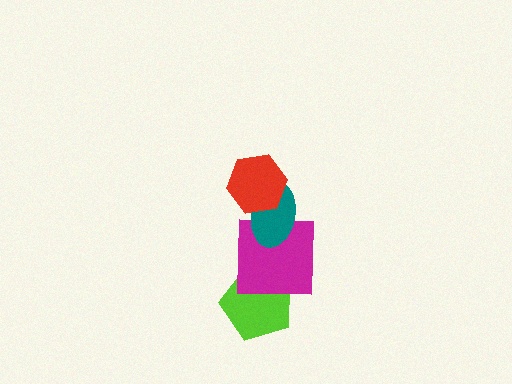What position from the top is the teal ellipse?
The teal ellipse is 2nd from the top.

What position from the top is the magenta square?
The magenta square is 3rd from the top.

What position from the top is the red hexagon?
The red hexagon is 1st from the top.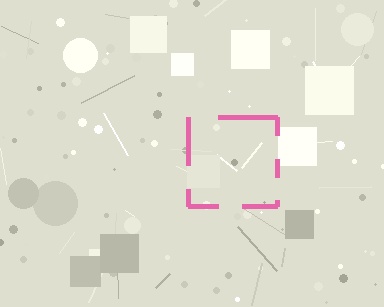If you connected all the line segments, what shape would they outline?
They would outline a square.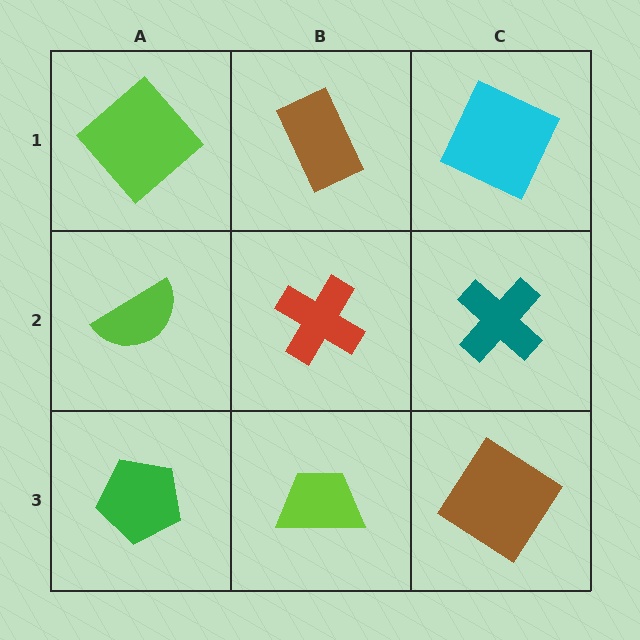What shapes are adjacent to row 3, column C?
A teal cross (row 2, column C), a lime trapezoid (row 3, column B).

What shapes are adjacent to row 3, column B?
A red cross (row 2, column B), a green pentagon (row 3, column A), a brown diamond (row 3, column C).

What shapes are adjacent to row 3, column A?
A lime semicircle (row 2, column A), a lime trapezoid (row 3, column B).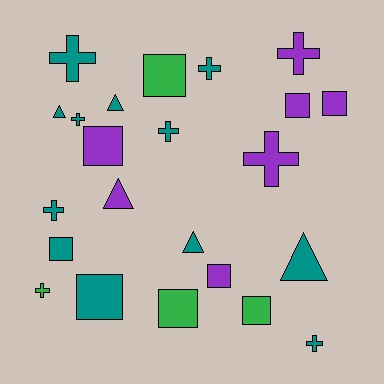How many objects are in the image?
There are 23 objects.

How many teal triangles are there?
There are 4 teal triangles.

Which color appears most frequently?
Teal, with 12 objects.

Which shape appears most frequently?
Cross, with 9 objects.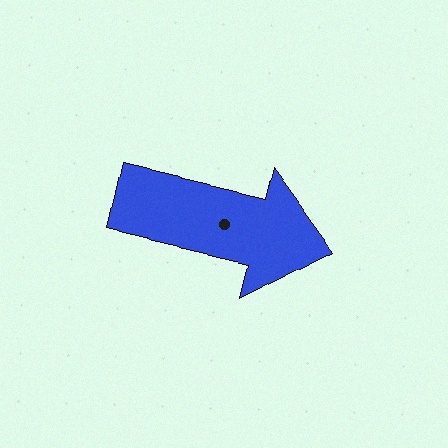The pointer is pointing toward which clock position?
Roughly 3 o'clock.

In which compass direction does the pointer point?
East.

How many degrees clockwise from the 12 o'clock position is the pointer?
Approximately 103 degrees.